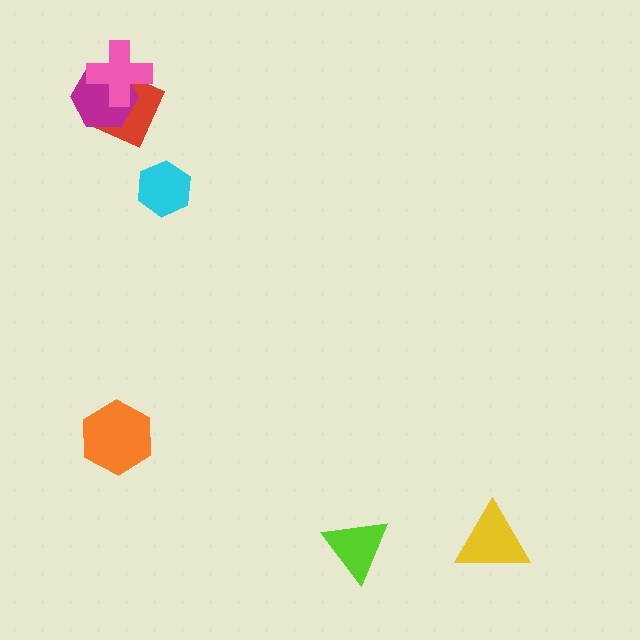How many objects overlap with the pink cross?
2 objects overlap with the pink cross.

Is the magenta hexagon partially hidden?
Yes, it is partially covered by another shape.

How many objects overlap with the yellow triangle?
0 objects overlap with the yellow triangle.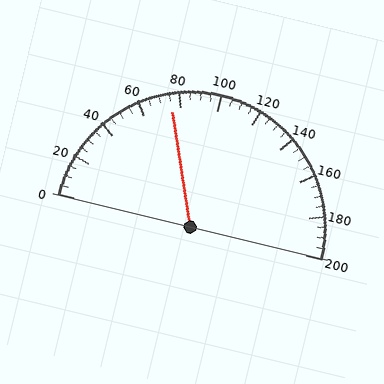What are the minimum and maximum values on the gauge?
The gauge ranges from 0 to 200.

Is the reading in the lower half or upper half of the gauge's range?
The reading is in the lower half of the range (0 to 200).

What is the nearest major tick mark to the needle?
The nearest major tick mark is 80.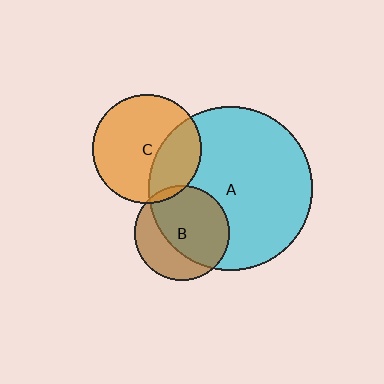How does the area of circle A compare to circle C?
Approximately 2.3 times.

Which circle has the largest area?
Circle A (cyan).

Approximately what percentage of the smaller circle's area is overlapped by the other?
Approximately 5%.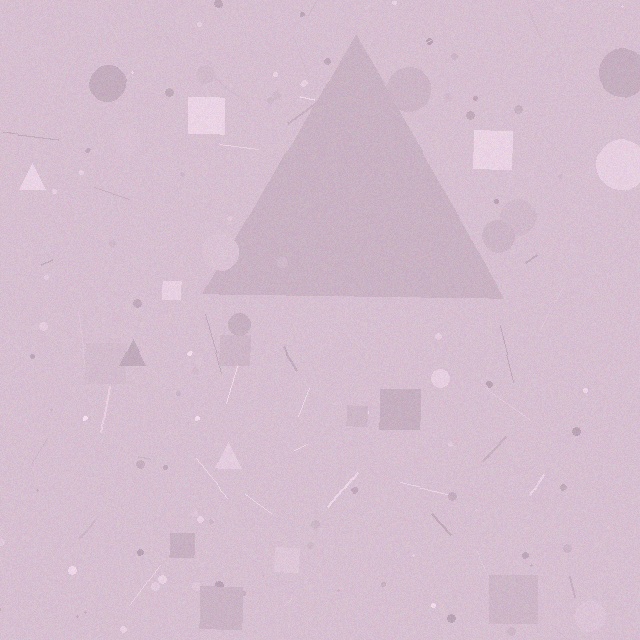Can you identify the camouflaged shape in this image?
The camouflaged shape is a triangle.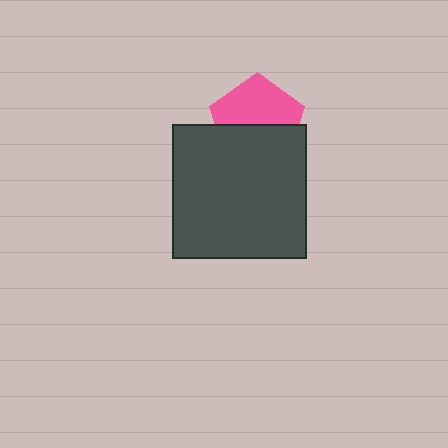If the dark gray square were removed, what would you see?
You would see the complete pink pentagon.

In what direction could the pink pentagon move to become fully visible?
The pink pentagon could move up. That would shift it out from behind the dark gray square entirely.